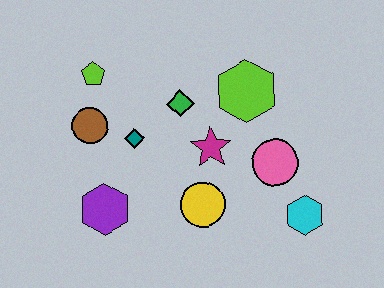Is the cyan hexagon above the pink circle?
No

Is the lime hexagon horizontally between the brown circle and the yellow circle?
No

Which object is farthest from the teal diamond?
The cyan hexagon is farthest from the teal diamond.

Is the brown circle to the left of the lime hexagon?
Yes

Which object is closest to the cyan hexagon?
The pink circle is closest to the cyan hexagon.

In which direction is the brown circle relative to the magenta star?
The brown circle is to the left of the magenta star.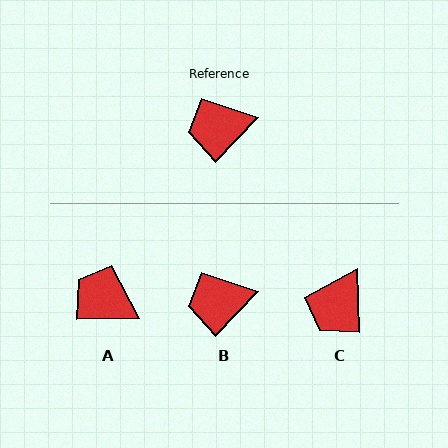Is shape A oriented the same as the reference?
No, it is off by about 45 degrees.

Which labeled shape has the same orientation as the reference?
B.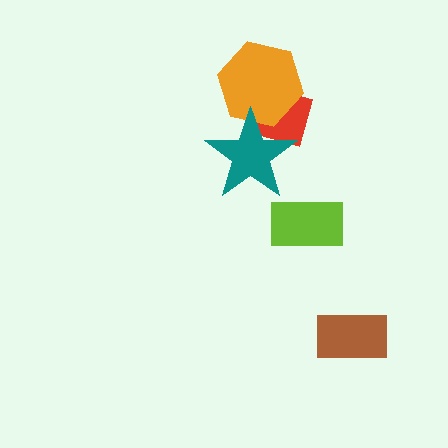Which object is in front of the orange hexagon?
The teal star is in front of the orange hexagon.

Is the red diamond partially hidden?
Yes, it is partially covered by another shape.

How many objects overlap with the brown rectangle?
0 objects overlap with the brown rectangle.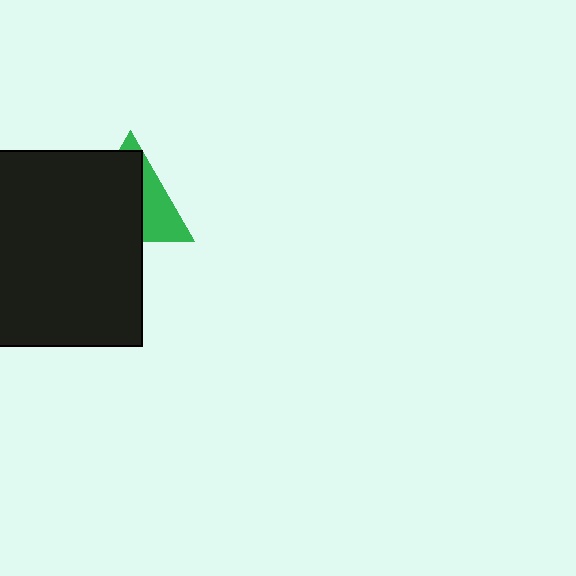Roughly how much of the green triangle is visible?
A small part of it is visible (roughly 35%).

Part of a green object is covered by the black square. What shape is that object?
It is a triangle.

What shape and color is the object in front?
The object in front is a black square.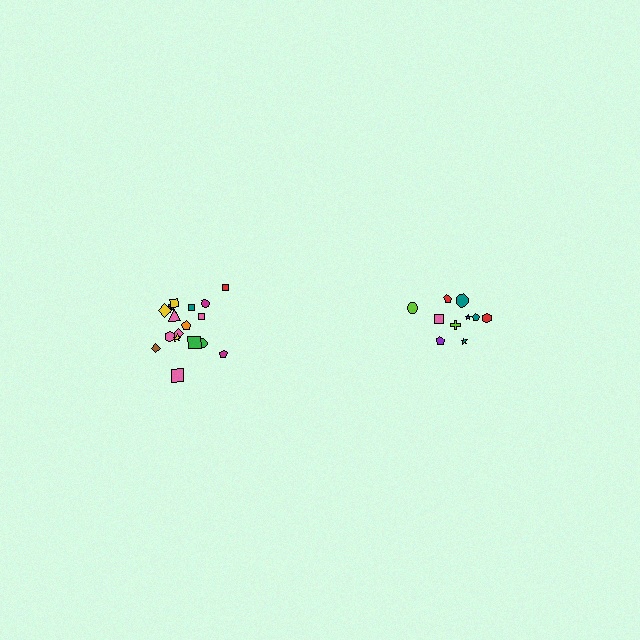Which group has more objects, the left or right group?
The left group.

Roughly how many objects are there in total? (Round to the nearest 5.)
Roughly 30 objects in total.